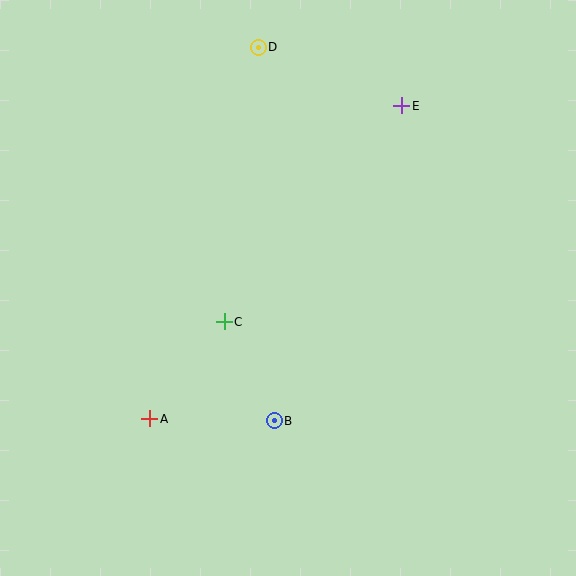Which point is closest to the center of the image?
Point C at (224, 322) is closest to the center.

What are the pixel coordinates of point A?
Point A is at (150, 419).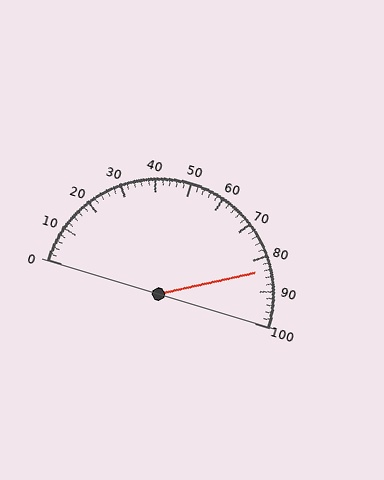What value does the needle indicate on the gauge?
The needle indicates approximately 84.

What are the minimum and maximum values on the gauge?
The gauge ranges from 0 to 100.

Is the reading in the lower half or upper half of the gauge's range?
The reading is in the upper half of the range (0 to 100).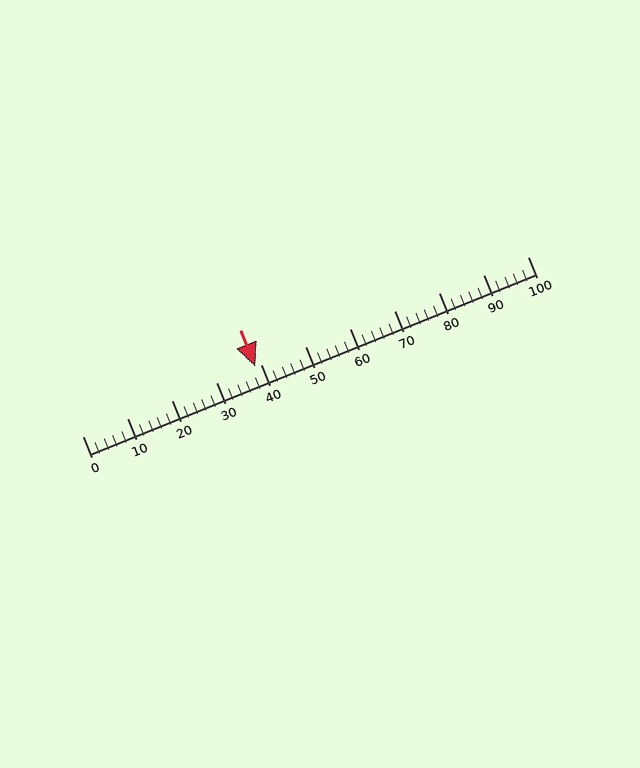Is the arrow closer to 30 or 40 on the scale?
The arrow is closer to 40.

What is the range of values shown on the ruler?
The ruler shows values from 0 to 100.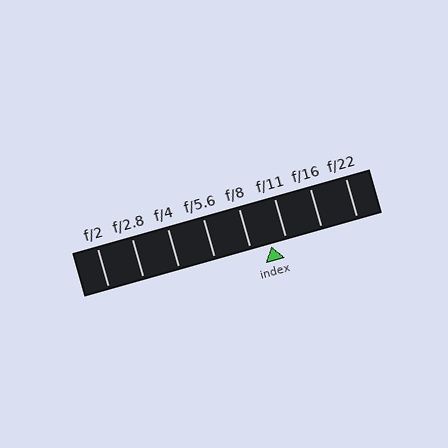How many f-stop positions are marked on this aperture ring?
There are 8 f-stop positions marked.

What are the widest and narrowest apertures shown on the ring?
The widest aperture shown is f/2 and the narrowest is f/22.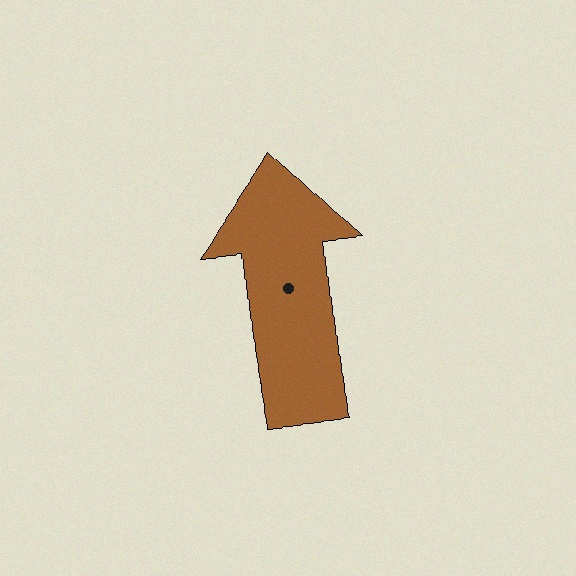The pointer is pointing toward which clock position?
Roughly 12 o'clock.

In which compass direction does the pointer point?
North.